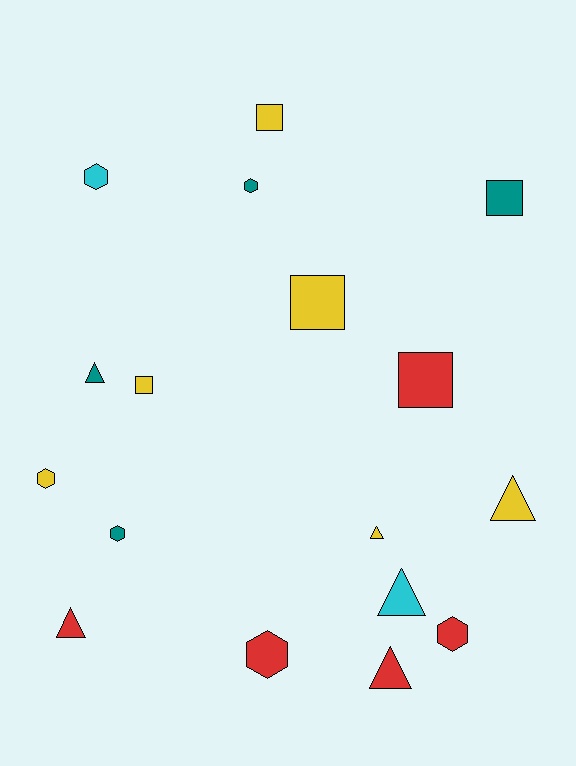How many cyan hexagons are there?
There is 1 cyan hexagon.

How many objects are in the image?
There are 17 objects.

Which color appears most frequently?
Yellow, with 6 objects.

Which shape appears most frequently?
Hexagon, with 6 objects.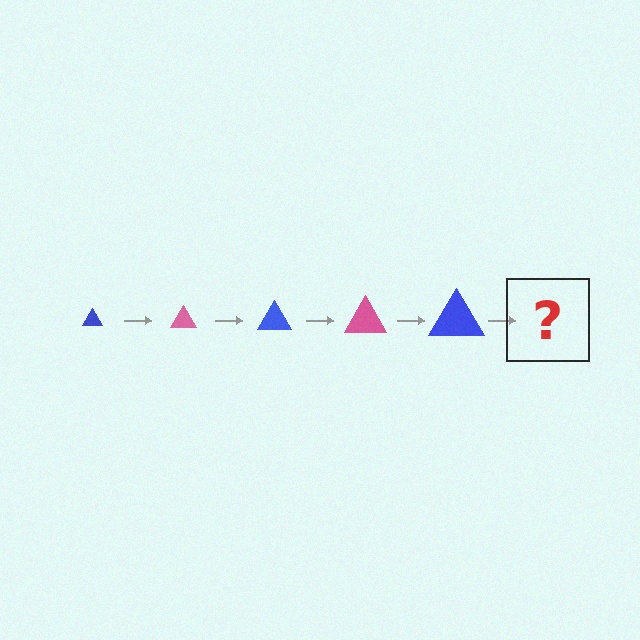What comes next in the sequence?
The next element should be a pink triangle, larger than the previous one.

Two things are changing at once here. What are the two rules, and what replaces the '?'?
The two rules are that the triangle grows larger each step and the color cycles through blue and pink. The '?' should be a pink triangle, larger than the previous one.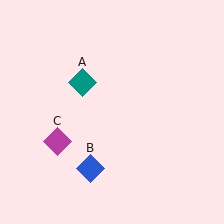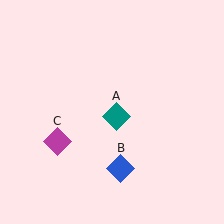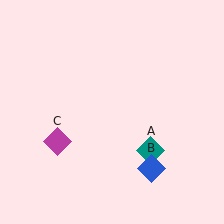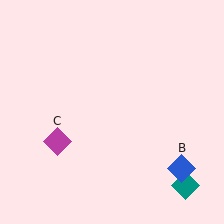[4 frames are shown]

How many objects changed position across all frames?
2 objects changed position: teal diamond (object A), blue diamond (object B).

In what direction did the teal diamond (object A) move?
The teal diamond (object A) moved down and to the right.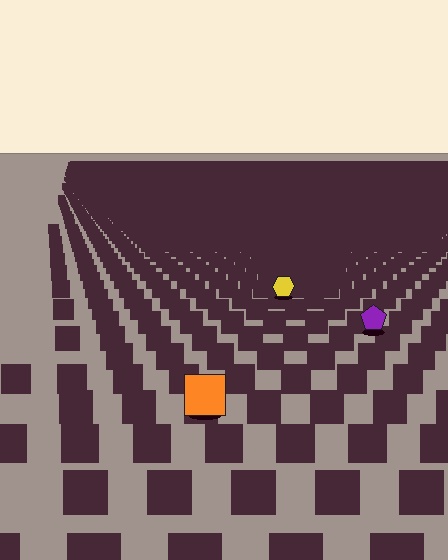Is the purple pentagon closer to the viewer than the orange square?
No. The orange square is closer — you can tell from the texture gradient: the ground texture is coarser near it.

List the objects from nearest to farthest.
From nearest to farthest: the orange square, the purple pentagon, the yellow hexagon.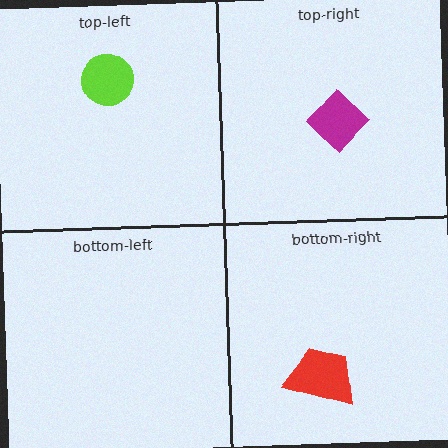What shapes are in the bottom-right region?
The red trapezoid.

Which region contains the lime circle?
The top-left region.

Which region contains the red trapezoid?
The bottom-right region.